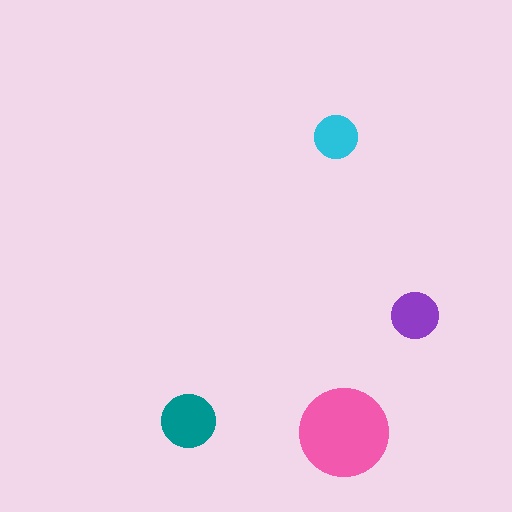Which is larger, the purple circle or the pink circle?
The pink one.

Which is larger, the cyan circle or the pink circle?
The pink one.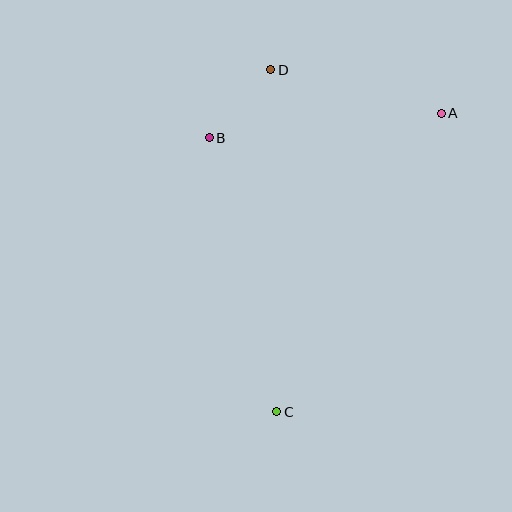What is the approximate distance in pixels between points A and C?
The distance between A and C is approximately 341 pixels.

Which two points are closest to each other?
Points B and D are closest to each other.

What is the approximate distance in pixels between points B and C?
The distance between B and C is approximately 282 pixels.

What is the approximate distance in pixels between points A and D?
The distance between A and D is approximately 176 pixels.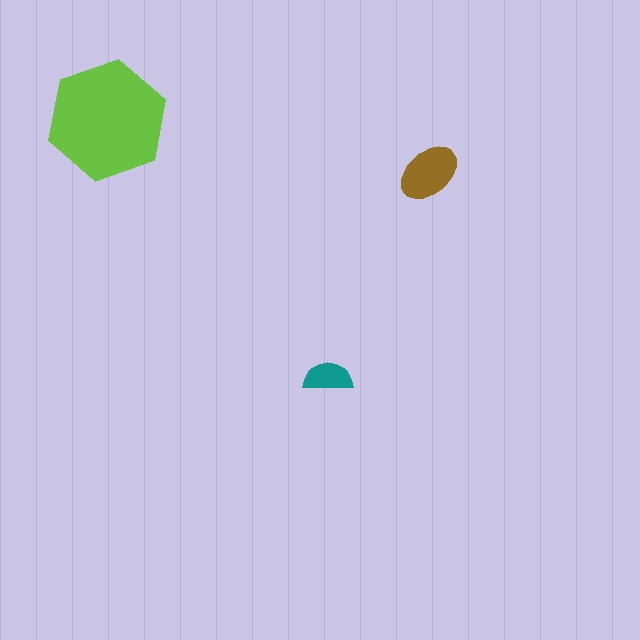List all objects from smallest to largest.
The teal semicircle, the brown ellipse, the lime hexagon.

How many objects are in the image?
There are 3 objects in the image.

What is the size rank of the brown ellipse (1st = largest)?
2nd.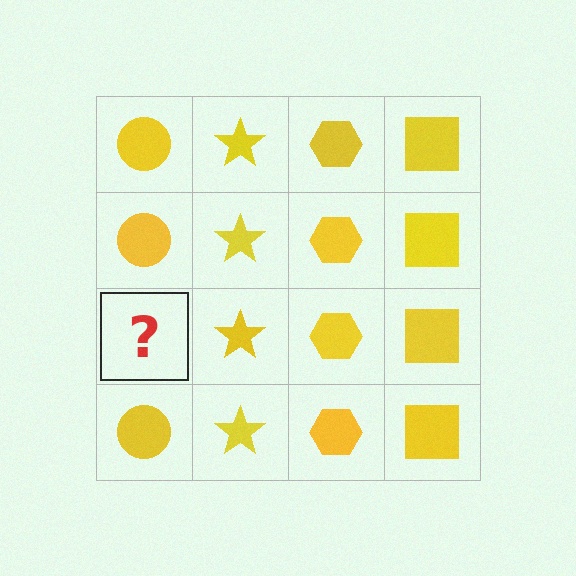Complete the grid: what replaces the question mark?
The question mark should be replaced with a yellow circle.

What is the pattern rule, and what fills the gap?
The rule is that each column has a consistent shape. The gap should be filled with a yellow circle.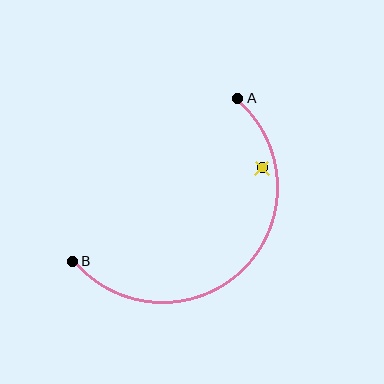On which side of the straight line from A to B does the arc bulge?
The arc bulges below and to the right of the straight line connecting A and B.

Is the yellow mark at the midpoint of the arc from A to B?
No — the yellow mark does not lie on the arc at all. It sits slightly inside the curve.